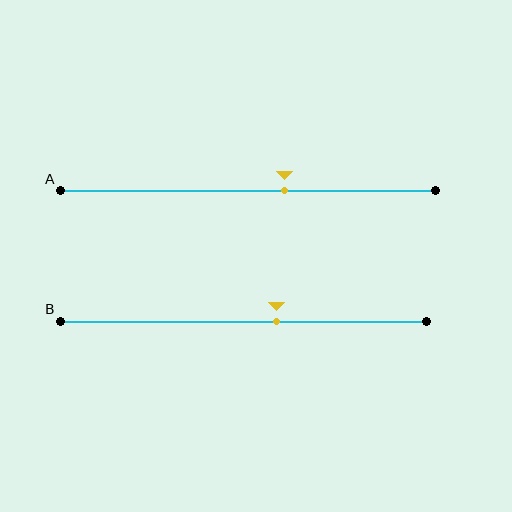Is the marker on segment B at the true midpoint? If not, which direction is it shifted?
No, the marker on segment B is shifted to the right by about 9% of the segment length.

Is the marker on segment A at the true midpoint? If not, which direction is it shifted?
No, the marker on segment A is shifted to the right by about 10% of the segment length.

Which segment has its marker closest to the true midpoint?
Segment B has its marker closest to the true midpoint.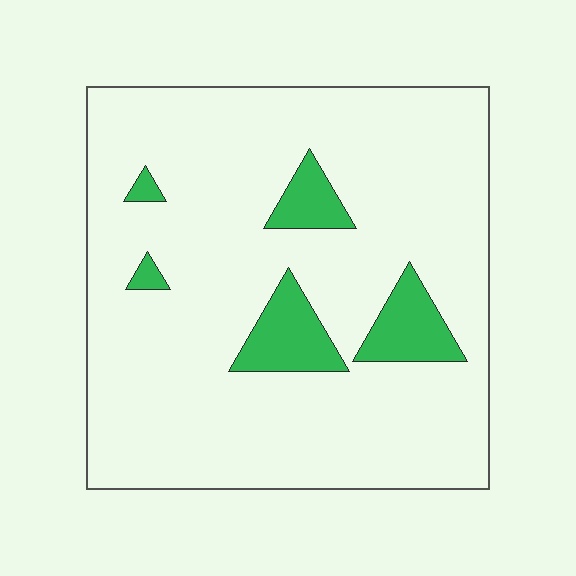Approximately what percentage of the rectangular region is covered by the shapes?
Approximately 10%.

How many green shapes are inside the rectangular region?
5.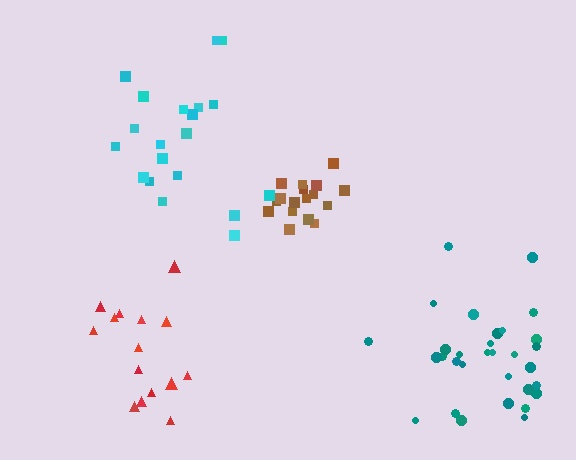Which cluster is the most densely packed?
Brown.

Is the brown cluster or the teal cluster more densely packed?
Brown.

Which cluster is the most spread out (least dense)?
Cyan.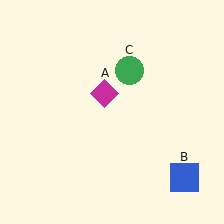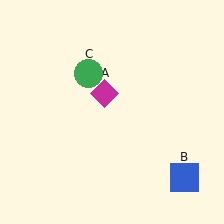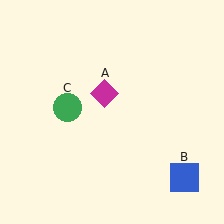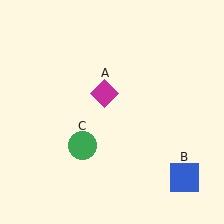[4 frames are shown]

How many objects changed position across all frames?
1 object changed position: green circle (object C).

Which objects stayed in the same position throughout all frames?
Magenta diamond (object A) and blue square (object B) remained stationary.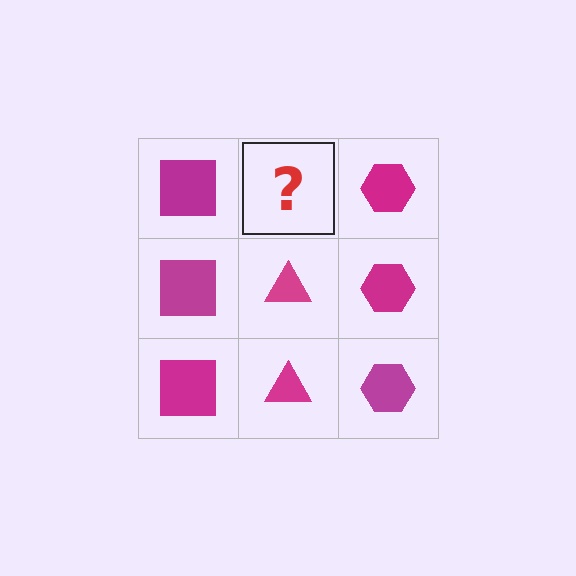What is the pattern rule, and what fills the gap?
The rule is that each column has a consistent shape. The gap should be filled with a magenta triangle.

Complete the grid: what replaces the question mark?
The question mark should be replaced with a magenta triangle.